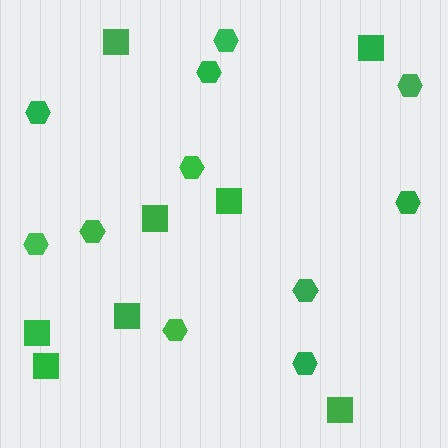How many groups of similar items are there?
There are 2 groups: one group of hexagons (11) and one group of squares (8).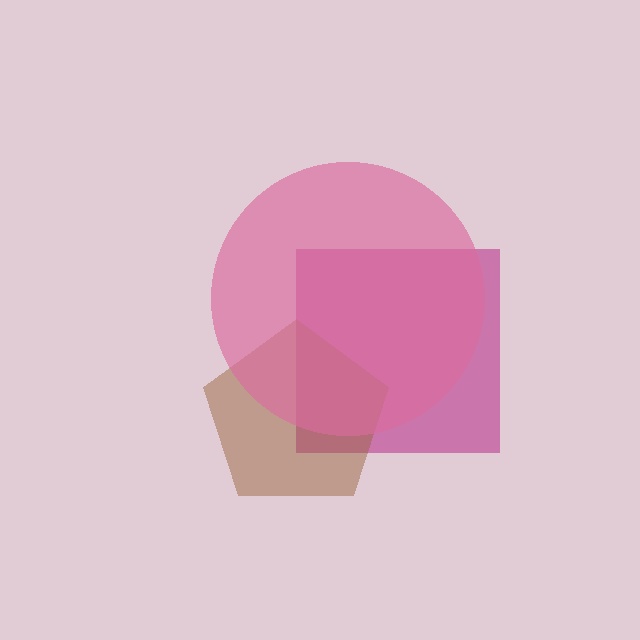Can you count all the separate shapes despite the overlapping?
Yes, there are 3 separate shapes.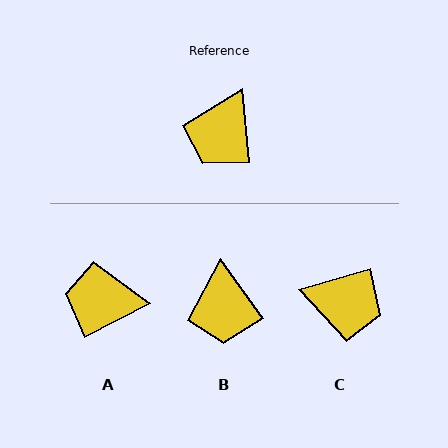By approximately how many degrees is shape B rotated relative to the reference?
Approximately 30 degrees counter-clockwise.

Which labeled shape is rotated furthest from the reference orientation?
C, about 101 degrees away.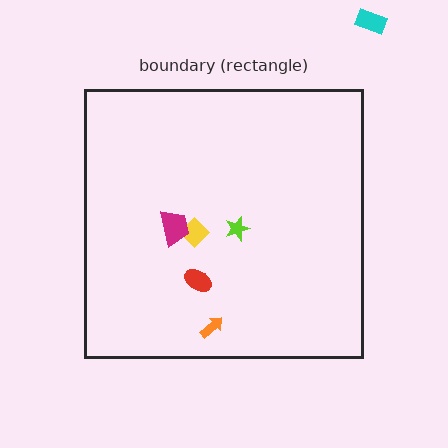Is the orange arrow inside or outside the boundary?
Inside.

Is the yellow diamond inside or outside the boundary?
Inside.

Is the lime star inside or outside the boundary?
Inside.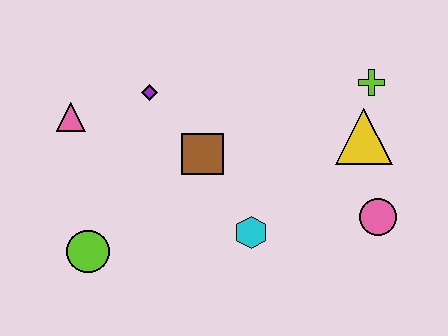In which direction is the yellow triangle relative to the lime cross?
The yellow triangle is below the lime cross.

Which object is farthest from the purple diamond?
The pink circle is farthest from the purple diamond.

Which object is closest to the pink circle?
The yellow triangle is closest to the pink circle.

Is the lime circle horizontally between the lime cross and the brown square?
No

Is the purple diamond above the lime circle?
Yes